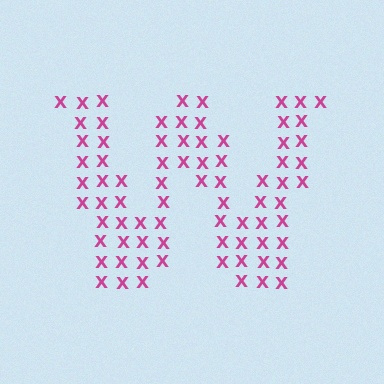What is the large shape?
The large shape is the letter W.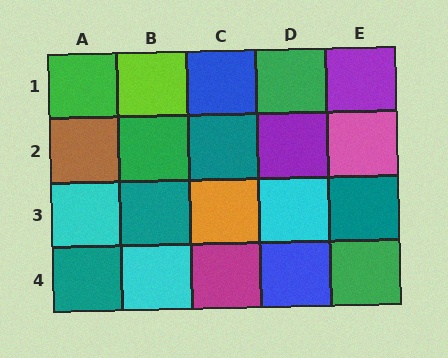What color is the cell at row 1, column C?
Blue.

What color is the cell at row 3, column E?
Teal.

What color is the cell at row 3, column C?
Orange.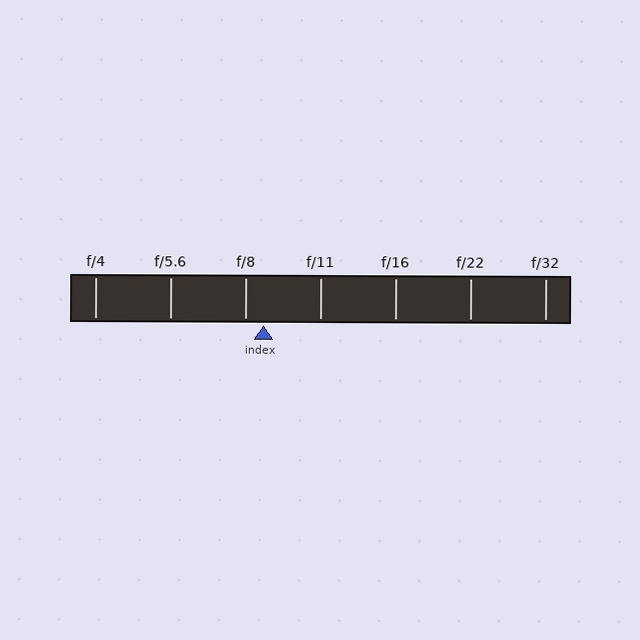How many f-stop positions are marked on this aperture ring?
There are 7 f-stop positions marked.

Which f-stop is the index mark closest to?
The index mark is closest to f/8.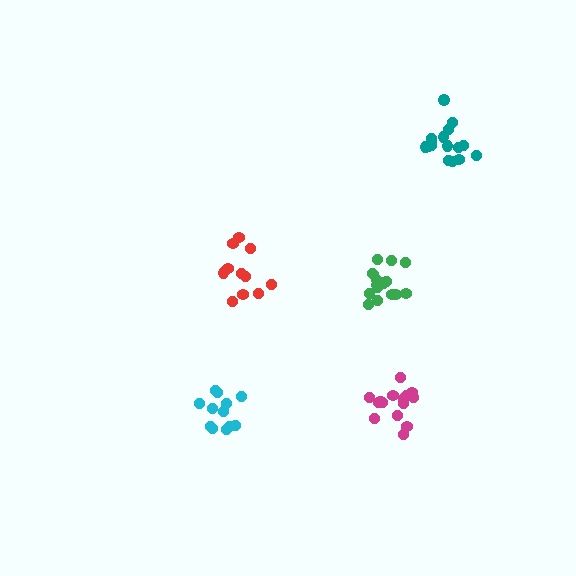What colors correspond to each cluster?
The clusters are colored: cyan, magenta, teal, red, green.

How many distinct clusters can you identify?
There are 5 distinct clusters.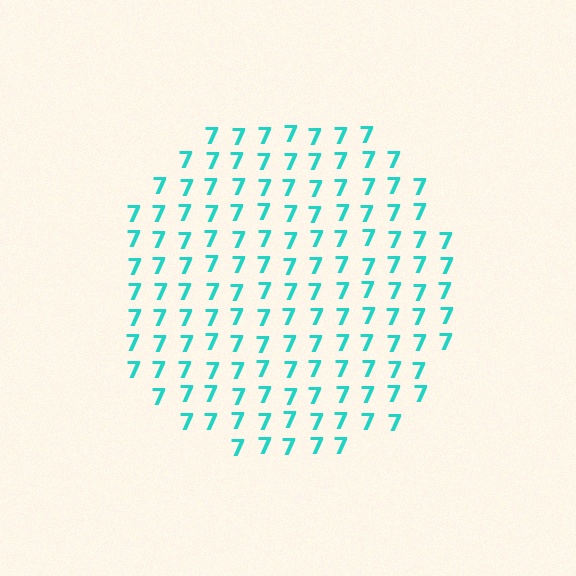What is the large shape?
The large shape is a circle.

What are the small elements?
The small elements are digit 7's.